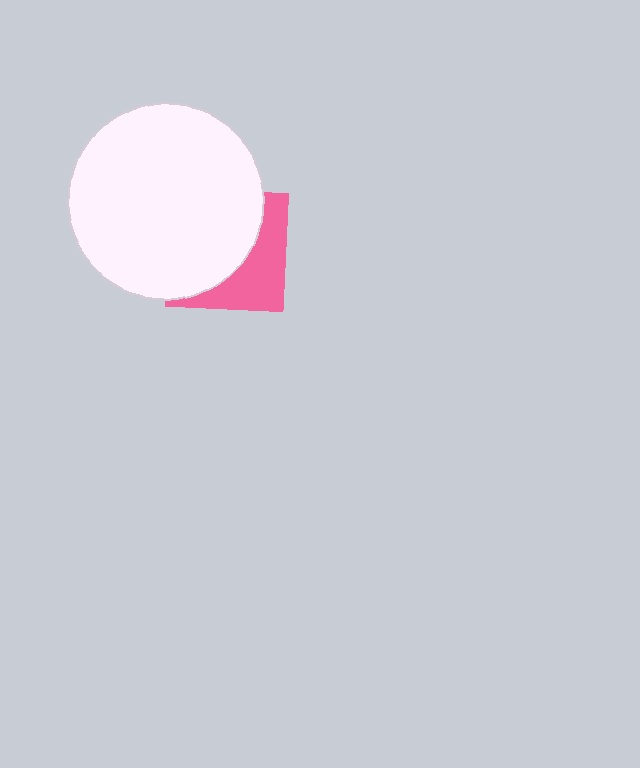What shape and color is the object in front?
The object in front is a white circle.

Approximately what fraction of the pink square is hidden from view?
Roughly 61% of the pink square is hidden behind the white circle.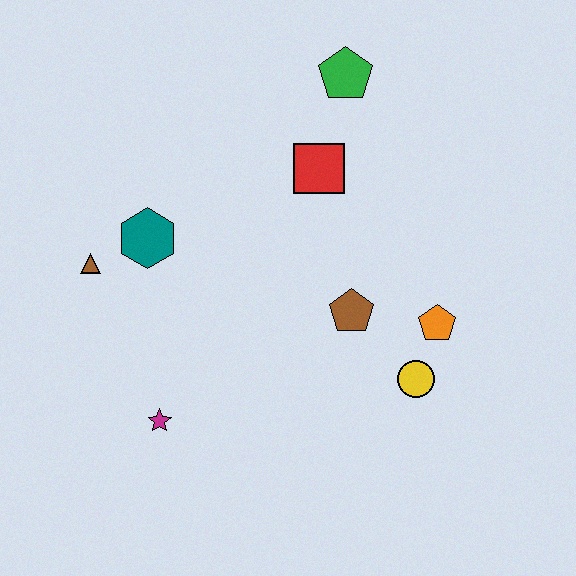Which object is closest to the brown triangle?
The teal hexagon is closest to the brown triangle.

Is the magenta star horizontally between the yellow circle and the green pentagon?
No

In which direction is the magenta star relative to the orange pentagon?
The magenta star is to the left of the orange pentagon.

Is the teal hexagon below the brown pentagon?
No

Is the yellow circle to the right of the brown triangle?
Yes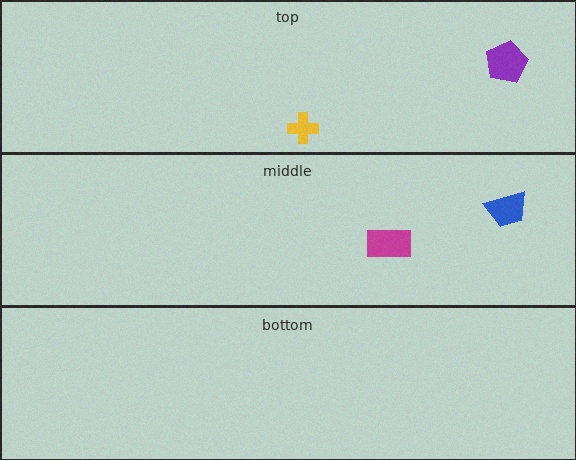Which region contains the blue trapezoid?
The middle region.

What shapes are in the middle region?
The blue trapezoid, the magenta rectangle.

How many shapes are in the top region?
2.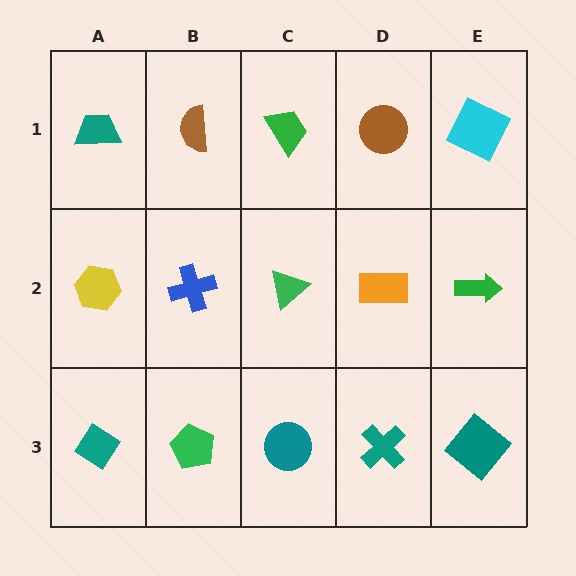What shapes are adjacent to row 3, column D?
An orange rectangle (row 2, column D), a teal circle (row 3, column C), a teal diamond (row 3, column E).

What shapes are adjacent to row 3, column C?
A green triangle (row 2, column C), a green pentagon (row 3, column B), a teal cross (row 3, column D).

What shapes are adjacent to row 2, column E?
A cyan square (row 1, column E), a teal diamond (row 3, column E), an orange rectangle (row 2, column D).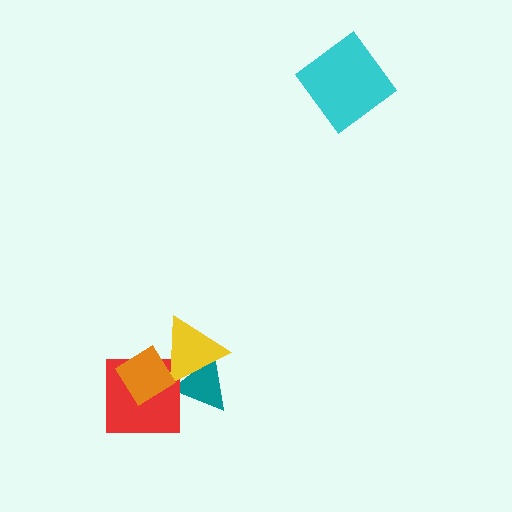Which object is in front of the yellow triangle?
The orange diamond is in front of the yellow triangle.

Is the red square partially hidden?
Yes, it is partially covered by another shape.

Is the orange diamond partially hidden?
No, no other shape covers it.